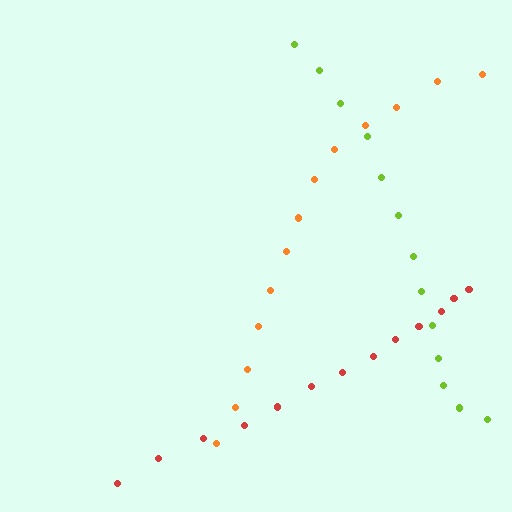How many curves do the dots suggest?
There are 3 distinct paths.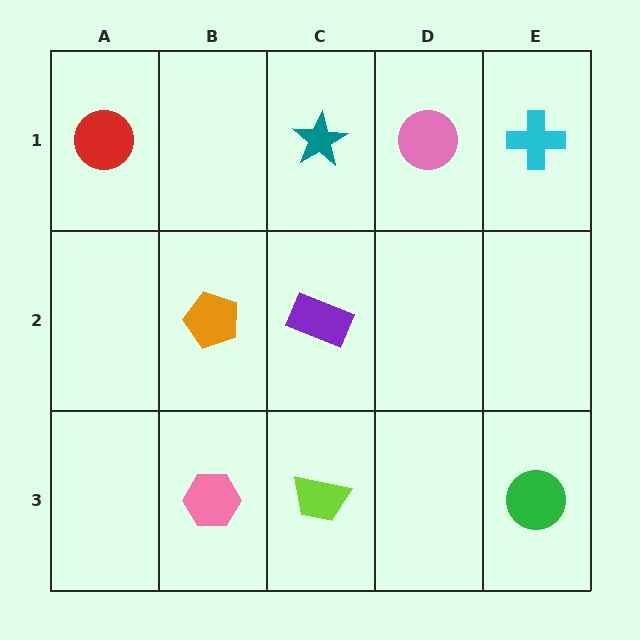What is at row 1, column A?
A red circle.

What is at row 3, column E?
A green circle.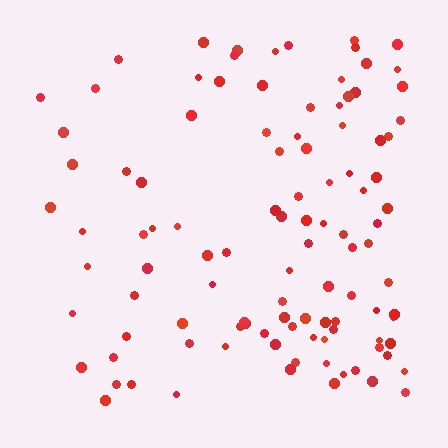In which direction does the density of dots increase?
From left to right, with the right side densest.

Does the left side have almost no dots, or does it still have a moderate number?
Still a moderate number, just noticeably fewer than the right.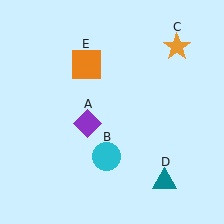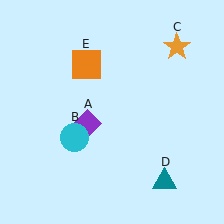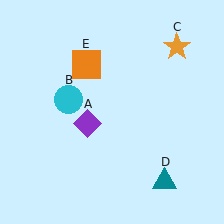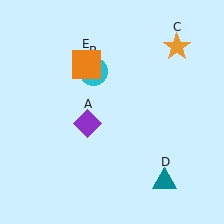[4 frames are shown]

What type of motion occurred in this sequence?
The cyan circle (object B) rotated clockwise around the center of the scene.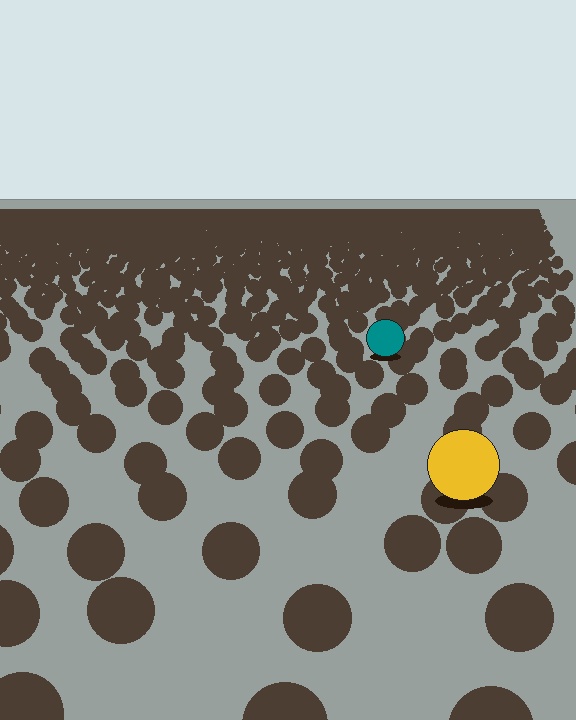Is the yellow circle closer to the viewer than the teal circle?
Yes. The yellow circle is closer — you can tell from the texture gradient: the ground texture is coarser near it.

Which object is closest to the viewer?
The yellow circle is closest. The texture marks near it are larger and more spread out.